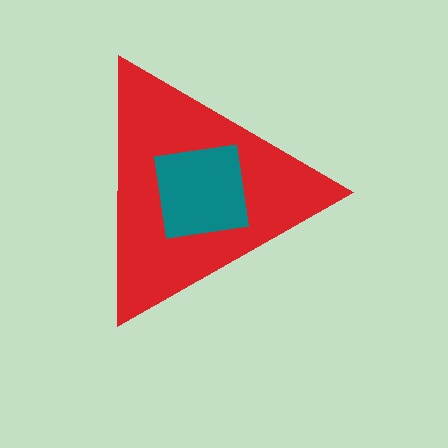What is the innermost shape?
The teal square.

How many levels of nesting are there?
2.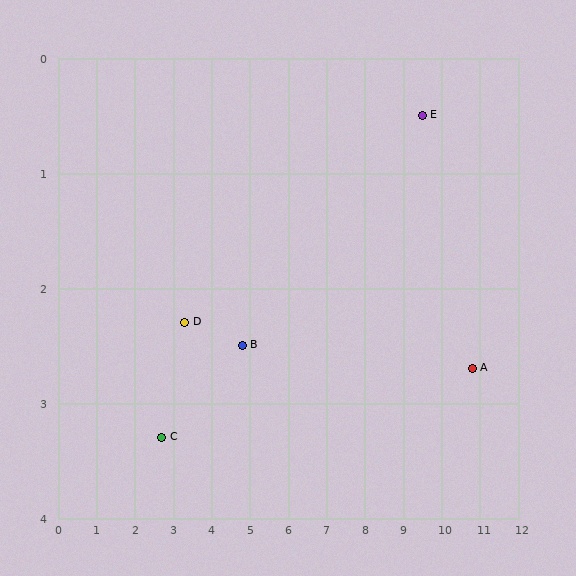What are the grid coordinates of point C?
Point C is at approximately (2.7, 3.3).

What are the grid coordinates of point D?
Point D is at approximately (3.3, 2.3).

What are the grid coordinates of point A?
Point A is at approximately (10.8, 2.7).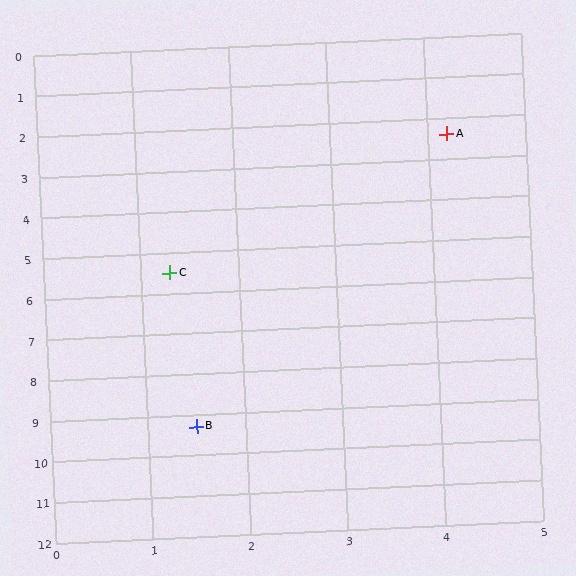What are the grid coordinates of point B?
Point B is at approximately (1.5, 9.3).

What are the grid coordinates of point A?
Point A is at approximately (4.2, 2.4).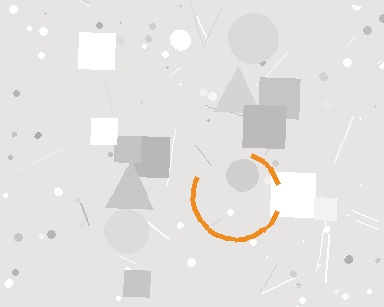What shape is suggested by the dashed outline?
The dashed outline suggests a circle.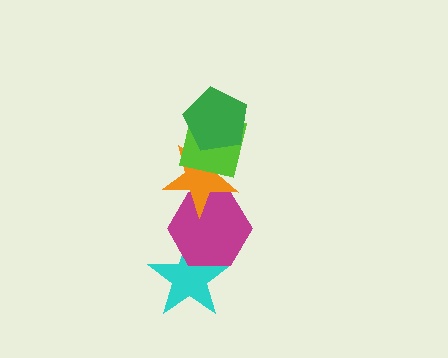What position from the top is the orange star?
The orange star is 3rd from the top.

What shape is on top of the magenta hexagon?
The orange star is on top of the magenta hexagon.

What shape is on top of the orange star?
The lime square is on top of the orange star.